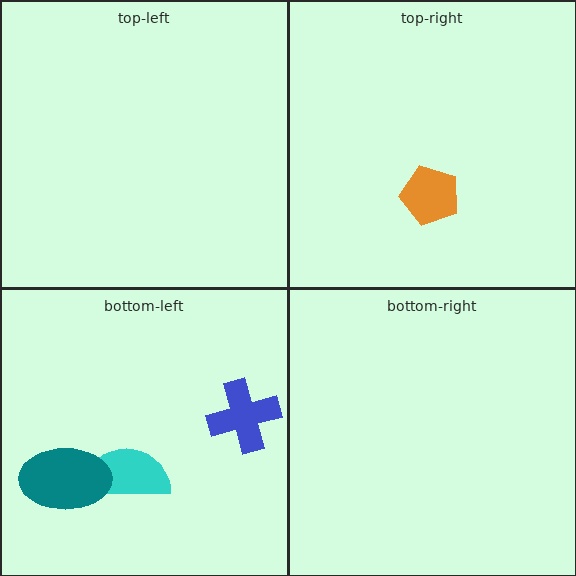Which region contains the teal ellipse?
The bottom-left region.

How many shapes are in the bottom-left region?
3.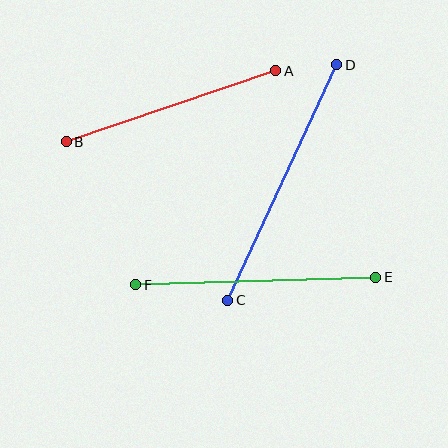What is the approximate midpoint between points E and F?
The midpoint is at approximately (256, 281) pixels.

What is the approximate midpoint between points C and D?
The midpoint is at approximately (282, 183) pixels.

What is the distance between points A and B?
The distance is approximately 221 pixels.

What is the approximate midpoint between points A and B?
The midpoint is at approximately (171, 106) pixels.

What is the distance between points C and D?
The distance is approximately 260 pixels.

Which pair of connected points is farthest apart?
Points C and D are farthest apart.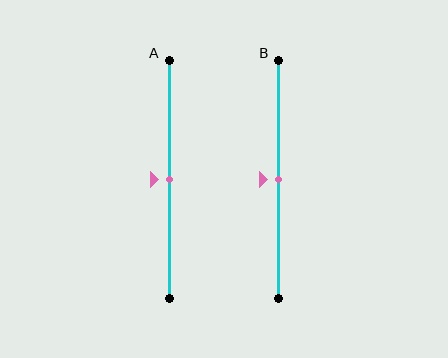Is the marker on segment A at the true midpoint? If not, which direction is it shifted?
Yes, the marker on segment A is at the true midpoint.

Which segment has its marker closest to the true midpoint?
Segment A has its marker closest to the true midpoint.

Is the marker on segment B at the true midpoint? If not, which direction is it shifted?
Yes, the marker on segment B is at the true midpoint.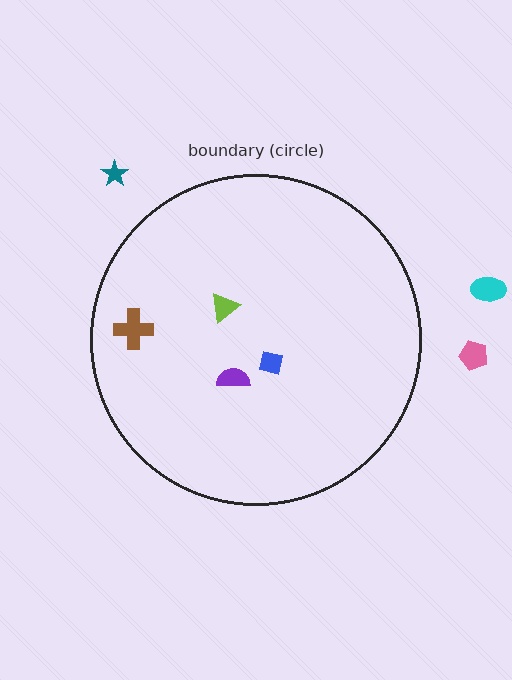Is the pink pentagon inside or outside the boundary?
Outside.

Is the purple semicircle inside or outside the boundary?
Inside.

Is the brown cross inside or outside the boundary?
Inside.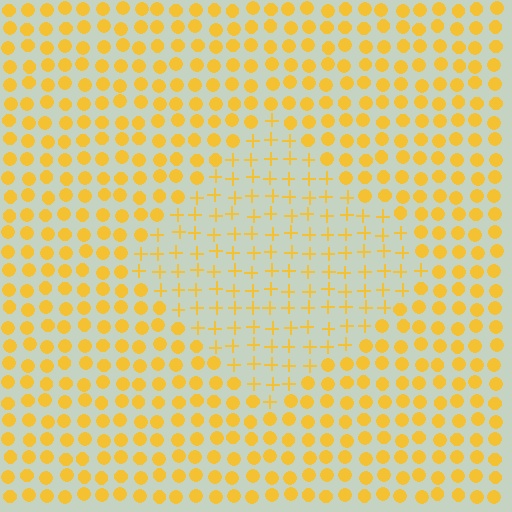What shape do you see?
I see a diamond.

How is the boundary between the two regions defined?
The boundary is defined by a change in element shape: plus signs inside vs. circles outside. All elements share the same color and spacing.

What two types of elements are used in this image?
The image uses plus signs inside the diamond region and circles outside it.